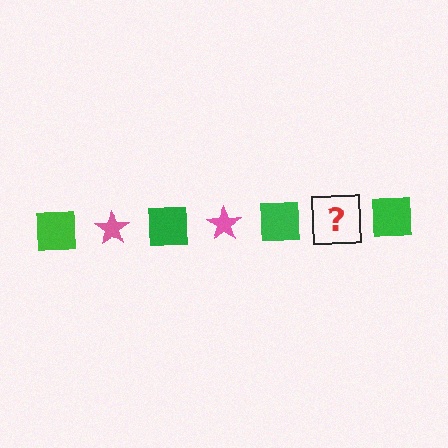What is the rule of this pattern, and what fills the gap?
The rule is that the pattern alternates between green square and pink star. The gap should be filled with a pink star.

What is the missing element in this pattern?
The missing element is a pink star.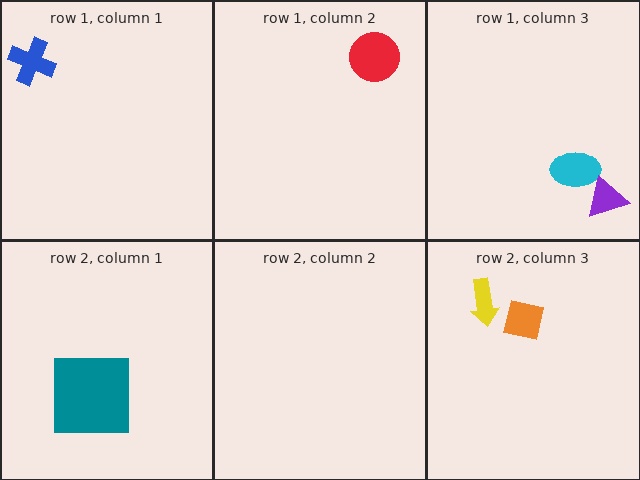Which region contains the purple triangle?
The row 1, column 3 region.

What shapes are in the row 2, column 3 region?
The orange square, the yellow arrow.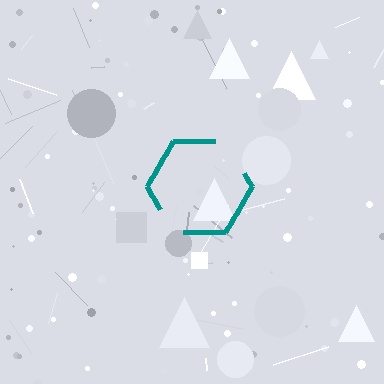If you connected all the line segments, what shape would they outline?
They would outline a hexagon.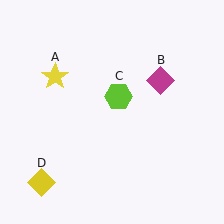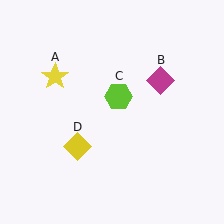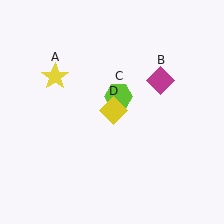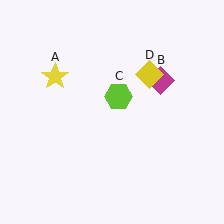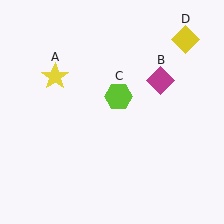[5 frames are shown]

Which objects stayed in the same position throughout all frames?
Yellow star (object A) and magenta diamond (object B) and lime hexagon (object C) remained stationary.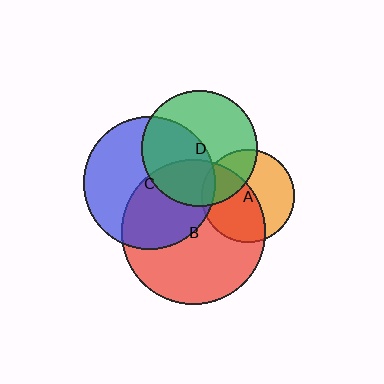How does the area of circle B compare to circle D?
Approximately 1.5 times.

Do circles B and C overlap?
Yes.